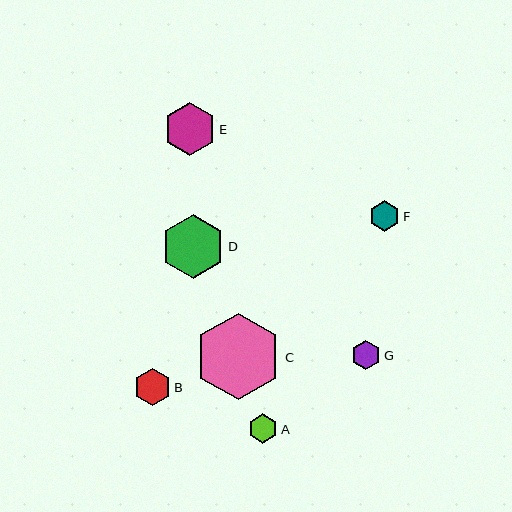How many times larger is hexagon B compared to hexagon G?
Hexagon B is approximately 1.3 times the size of hexagon G.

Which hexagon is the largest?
Hexagon C is the largest with a size of approximately 86 pixels.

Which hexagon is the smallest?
Hexagon A is the smallest with a size of approximately 29 pixels.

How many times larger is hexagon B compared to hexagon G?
Hexagon B is approximately 1.3 times the size of hexagon G.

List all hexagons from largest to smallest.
From largest to smallest: C, D, E, B, F, G, A.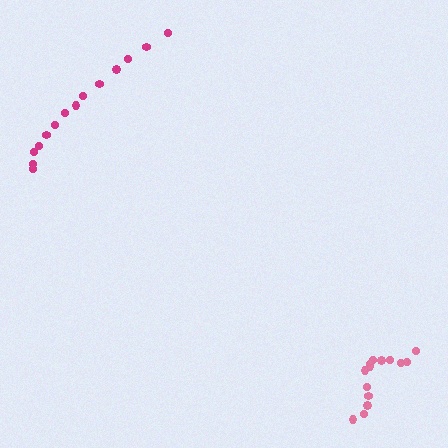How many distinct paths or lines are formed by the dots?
There are 2 distinct paths.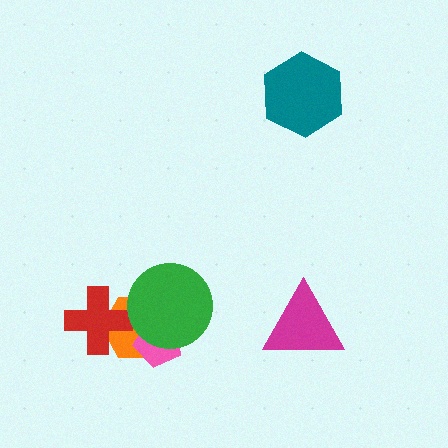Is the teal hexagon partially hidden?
No, no other shape covers it.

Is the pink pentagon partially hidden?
Yes, it is partially covered by another shape.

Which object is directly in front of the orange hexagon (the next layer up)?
The red cross is directly in front of the orange hexagon.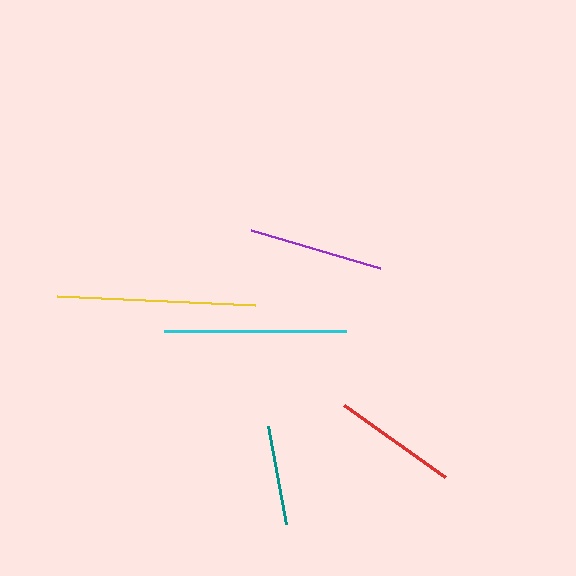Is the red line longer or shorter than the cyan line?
The cyan line is longer than the red line.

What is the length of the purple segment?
The purple segment is approximately 134 pixels long.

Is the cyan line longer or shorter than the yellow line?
The yellow line is longer than the cyan line.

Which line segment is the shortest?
The teal line is the shortest at approximately 100 pixels.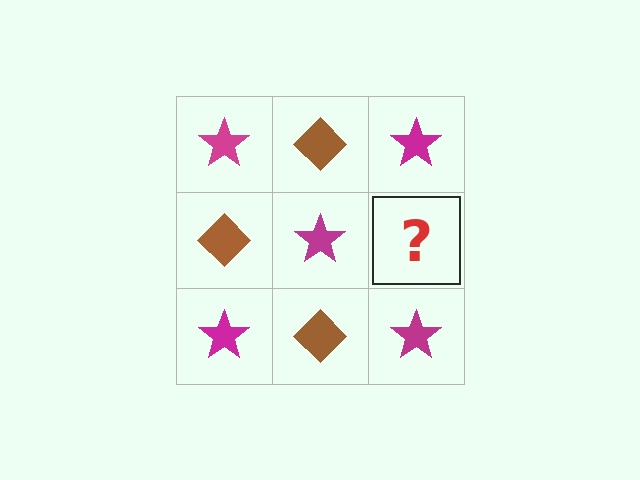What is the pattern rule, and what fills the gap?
The rule is that it alternates magenta star and brown diamond in a checkerboard pattern. The gap should be filled with a brown diamond.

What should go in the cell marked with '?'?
The missing cell should contain a brown diamond.